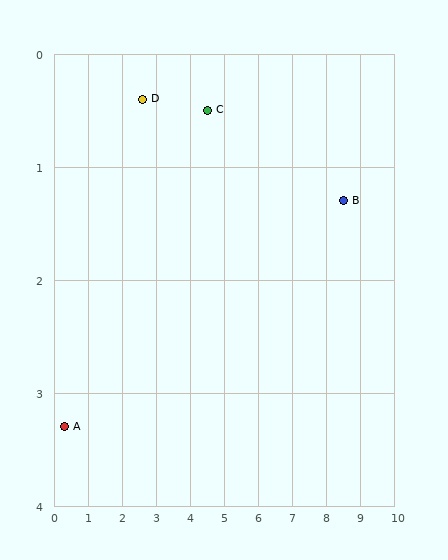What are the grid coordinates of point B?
Point B is at approximately (8.5, 1.3).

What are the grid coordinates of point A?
Point A is at approximately (0.3, 3.3).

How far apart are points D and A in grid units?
Points D and A are about 3.7 grid units apart.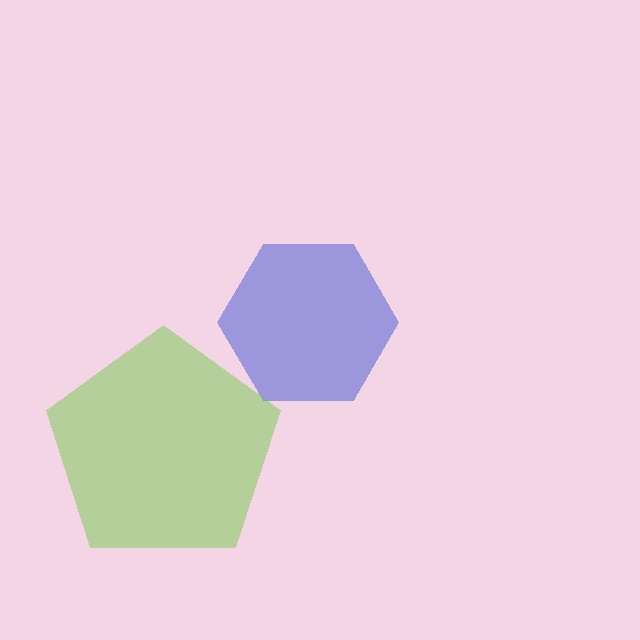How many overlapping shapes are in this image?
There are 2 overlapping shapes in the image.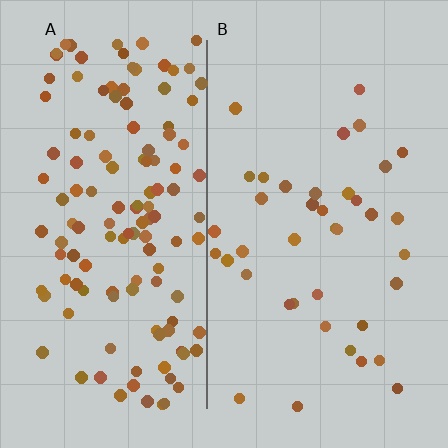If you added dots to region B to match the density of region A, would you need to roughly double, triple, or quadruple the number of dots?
Approximately triple.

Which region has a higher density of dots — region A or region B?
A (the left).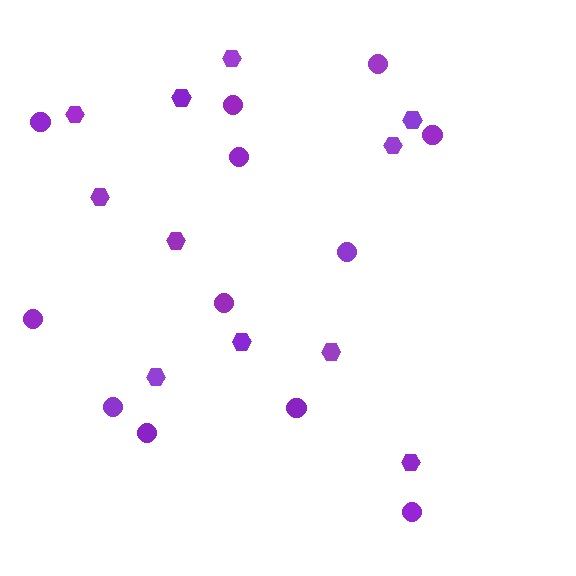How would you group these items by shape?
There are 2 groups: one group of hexagons (11) and one group of circles (12).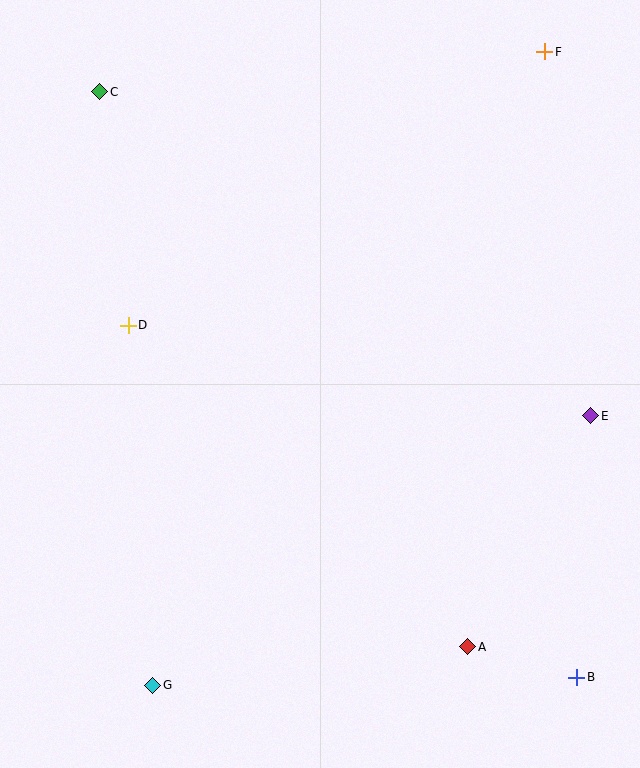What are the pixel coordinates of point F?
Point F is at (545, 52).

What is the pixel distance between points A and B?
The distance between A and B is 113 pixels.